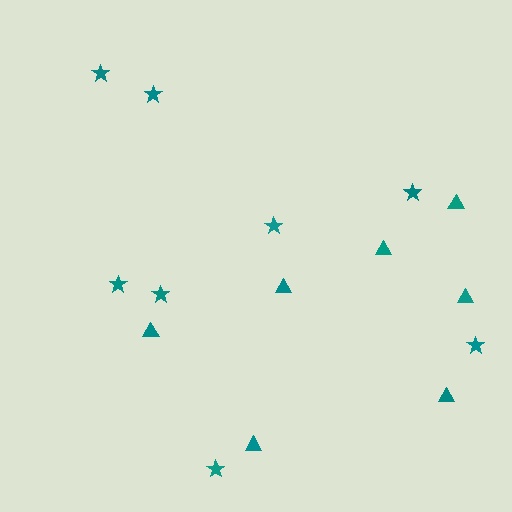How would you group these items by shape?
There are 2 groups: one group of triangles (7) and one group of stars (8).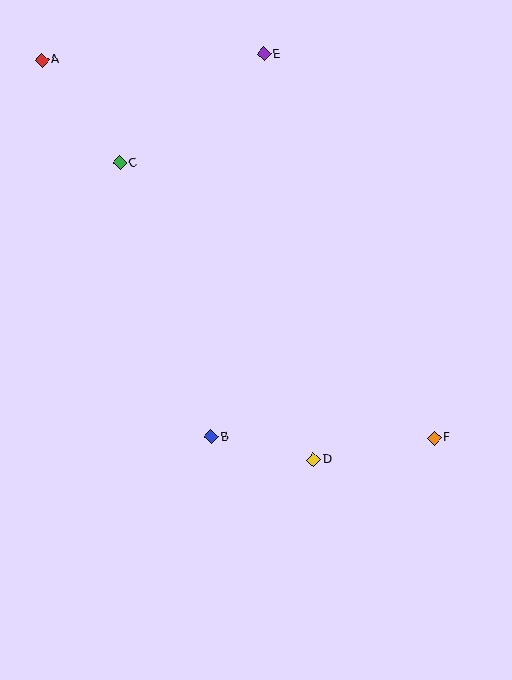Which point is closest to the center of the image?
Point B at (211, 437) is closest to the center.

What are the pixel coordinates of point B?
Point B is at (211, 437).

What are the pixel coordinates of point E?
Point E is at (264, 54).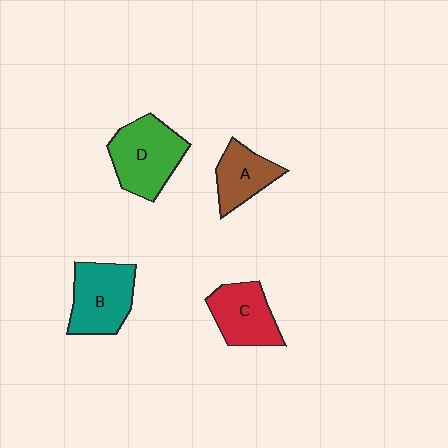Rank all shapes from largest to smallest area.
From largest to smallest: D (green), B (teal), C (red), A (brown).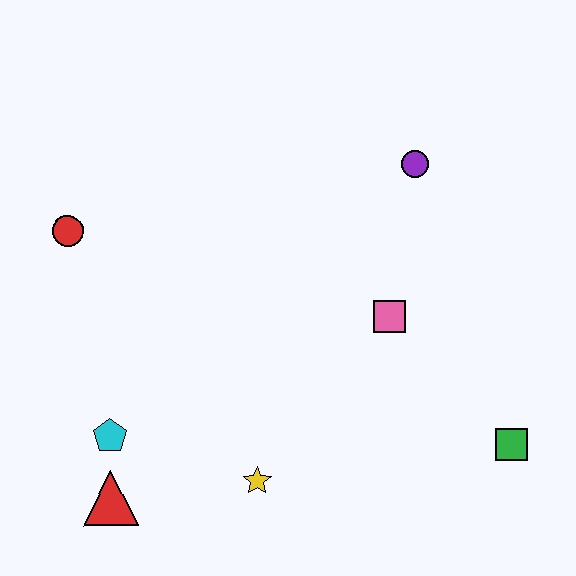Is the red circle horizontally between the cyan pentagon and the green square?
No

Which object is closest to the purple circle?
The pink square is closest to the purple circle.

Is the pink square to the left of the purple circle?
Yes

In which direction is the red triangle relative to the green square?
The red triangle is to the left of the green square.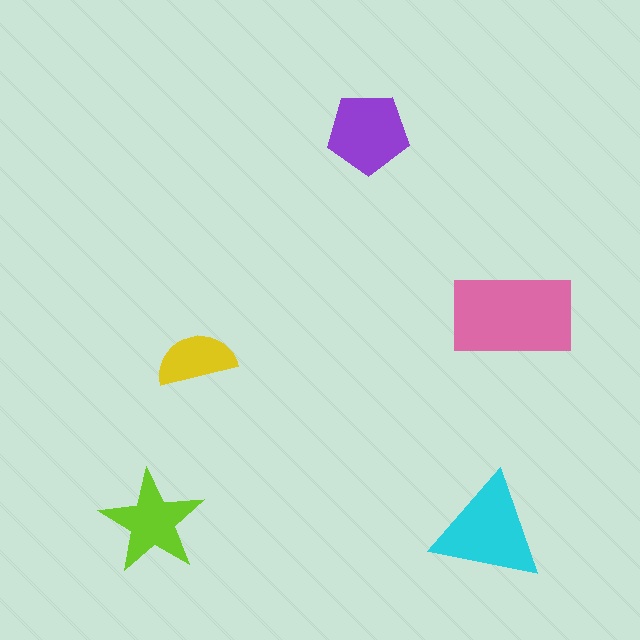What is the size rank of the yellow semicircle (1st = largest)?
5th.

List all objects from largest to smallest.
The pink rectangle, the cyan triangle, the purple pentagon, the lime star, the yellow semicircle.